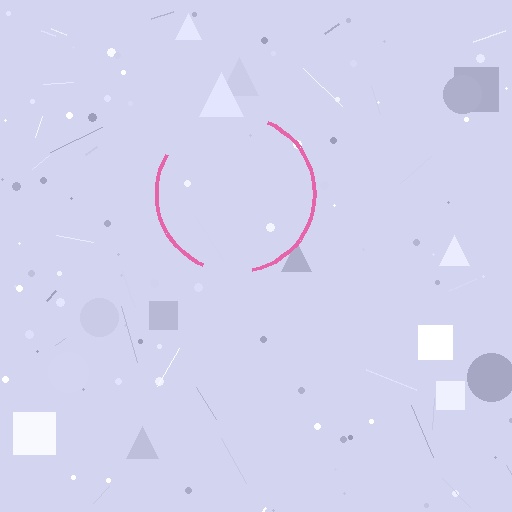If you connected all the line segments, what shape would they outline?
They would outline a circle.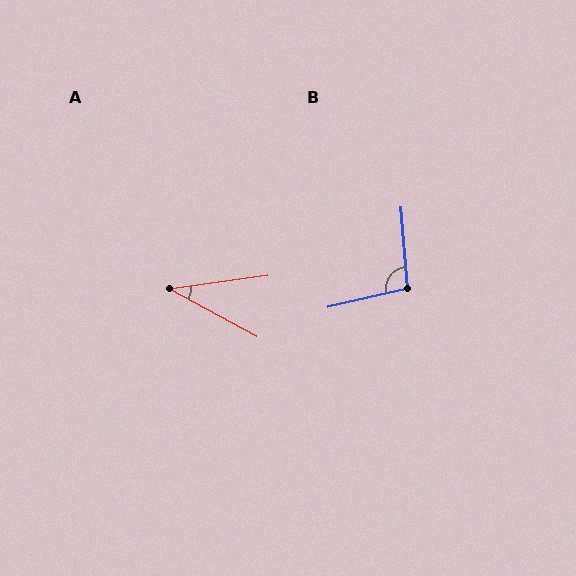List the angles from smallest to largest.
A (36°), B (98°).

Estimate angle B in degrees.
Approximately 98 degrees.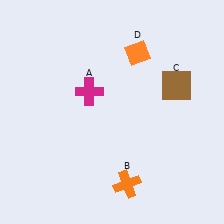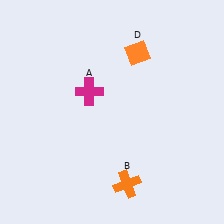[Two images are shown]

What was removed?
The brown square (C) was removed in Image 2.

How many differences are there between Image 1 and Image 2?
There is 1 difference between the two images.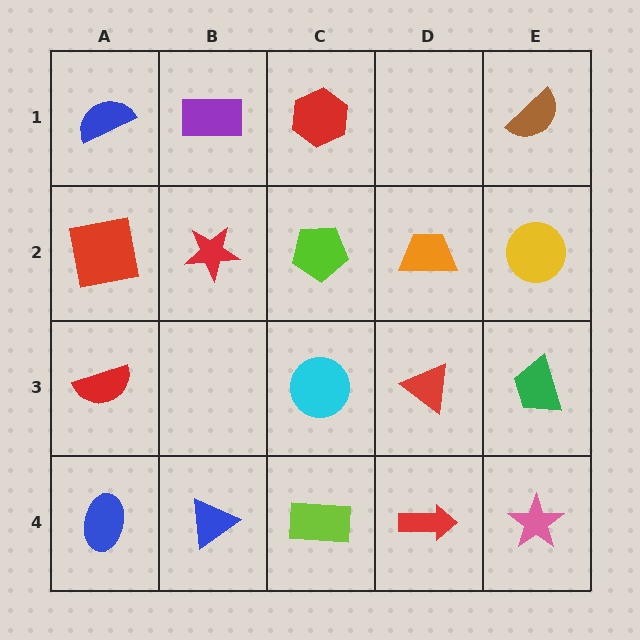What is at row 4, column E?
A pink star.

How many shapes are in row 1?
4 shapes.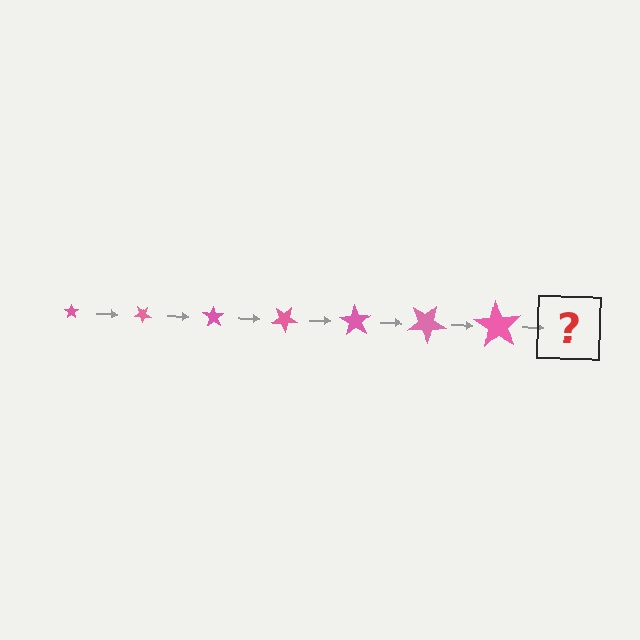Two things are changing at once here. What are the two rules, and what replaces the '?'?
The two rules are that the star grows larger each step and it rotates 35 degrees each step. The '?' should be a star, larger than the previous one and rotated 245 degrees from the start.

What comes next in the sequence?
The next element should be a star, larger than the previous one and rotated 245 degrees from the start.